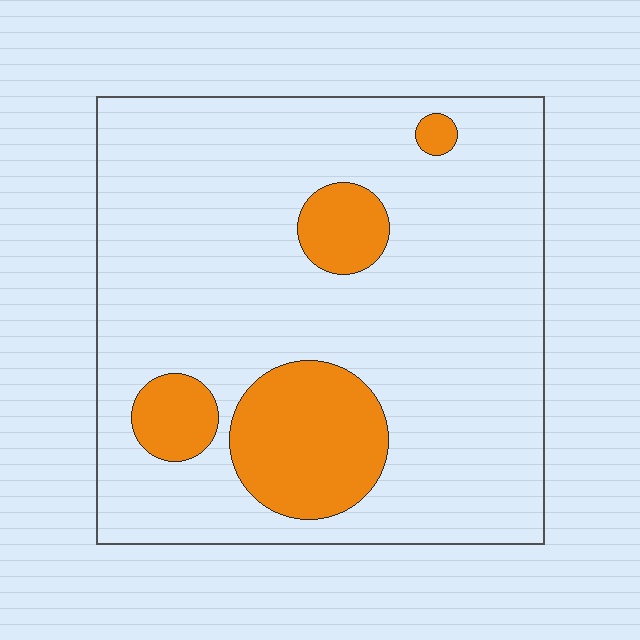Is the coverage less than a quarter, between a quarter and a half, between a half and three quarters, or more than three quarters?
Less than a quarter.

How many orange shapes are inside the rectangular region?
4.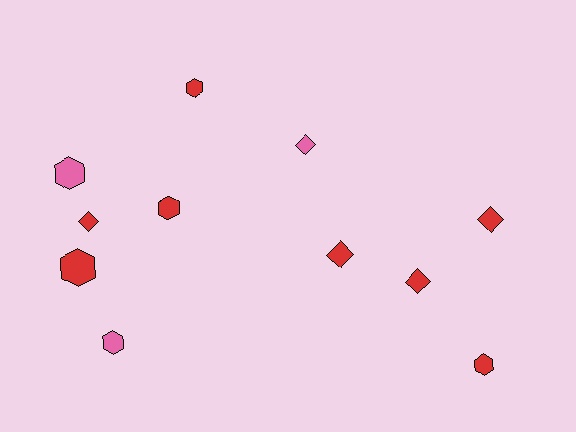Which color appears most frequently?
Red, with 8 objects.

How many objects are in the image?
There are 11 objects.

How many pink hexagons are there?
There are 2 pink hexagons.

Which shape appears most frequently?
Hexagon, with 6 objects.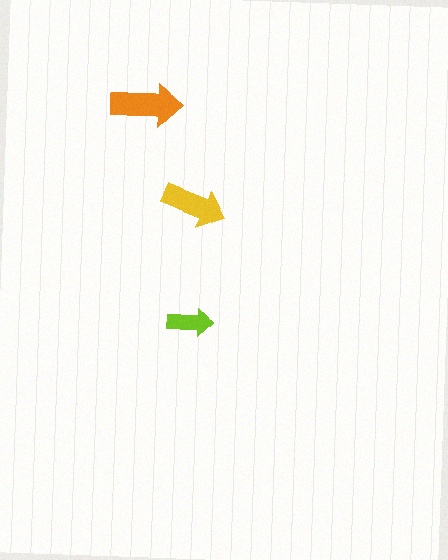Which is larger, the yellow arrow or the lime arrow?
The yellow one.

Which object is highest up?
The orange arrow is topmost.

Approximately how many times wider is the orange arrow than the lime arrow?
About 1.5 times wider.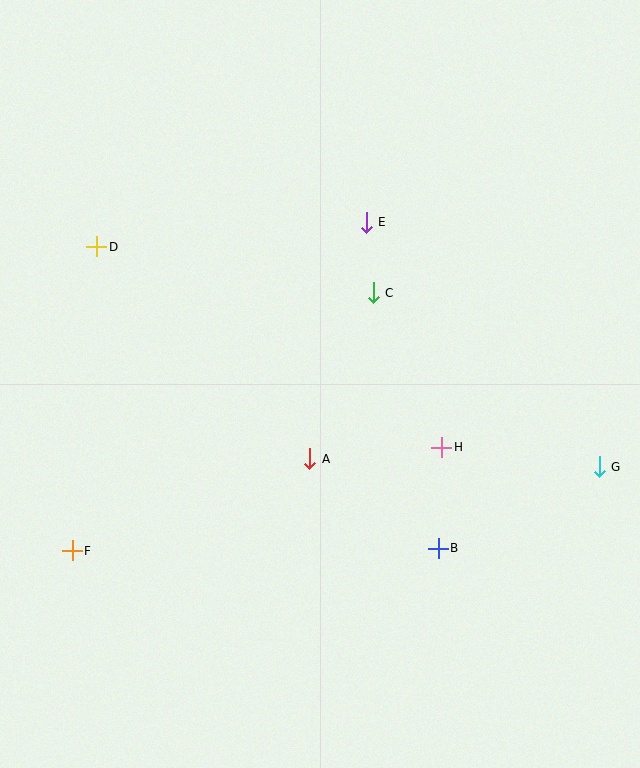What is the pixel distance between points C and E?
The distance between C and E is 71 pixels.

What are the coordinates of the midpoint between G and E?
The midpoint between G and E is at (483, 345).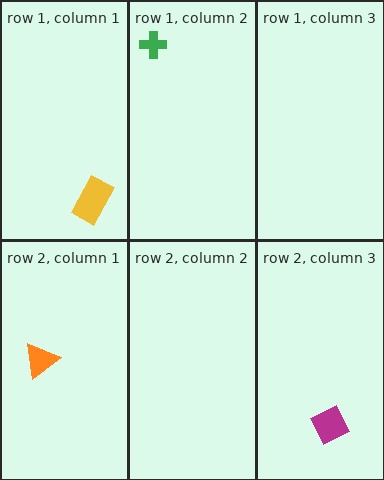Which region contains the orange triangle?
The row 2, column 1 region.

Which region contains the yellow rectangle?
The row 1, column 1 region.